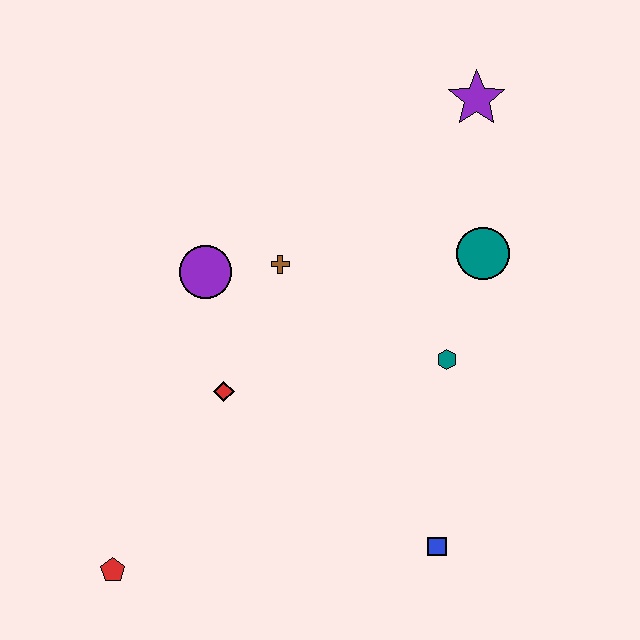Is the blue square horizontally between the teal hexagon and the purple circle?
Yes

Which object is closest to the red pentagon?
The red diamond is closest to the red pentagon.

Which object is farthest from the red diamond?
The purple star is farthest from the red diamond.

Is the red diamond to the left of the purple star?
Yes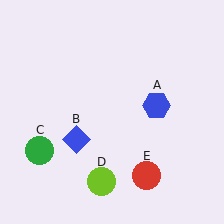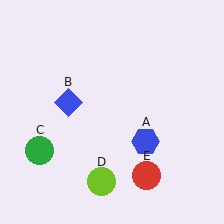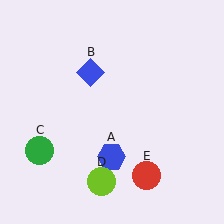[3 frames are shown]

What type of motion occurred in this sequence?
The blue hexagon (object A), blue diamond (object B) rotated clockwise around the center of the scene.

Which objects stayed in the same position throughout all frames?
Green circle (object C) and lime circle (object D) and red circle (object E) remained stationary.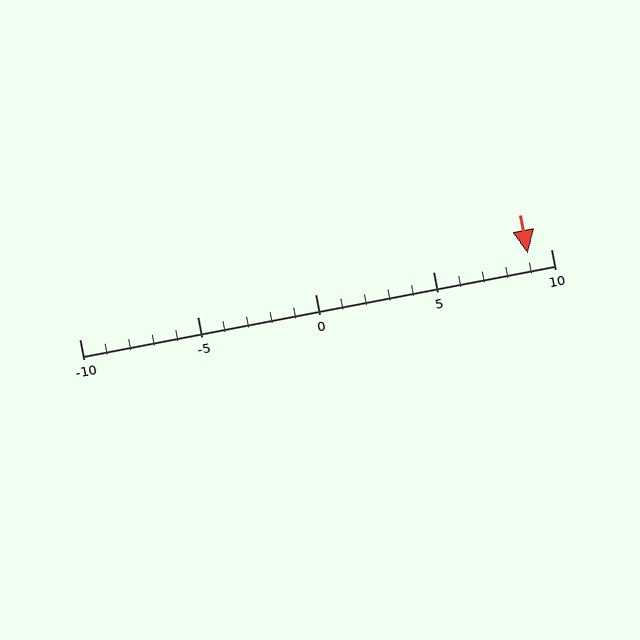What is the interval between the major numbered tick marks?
The major tick marks are spaced 5 units apart.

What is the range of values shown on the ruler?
The ruler shows values from -10 to 10.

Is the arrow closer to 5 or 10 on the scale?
The arrow is closer to 10.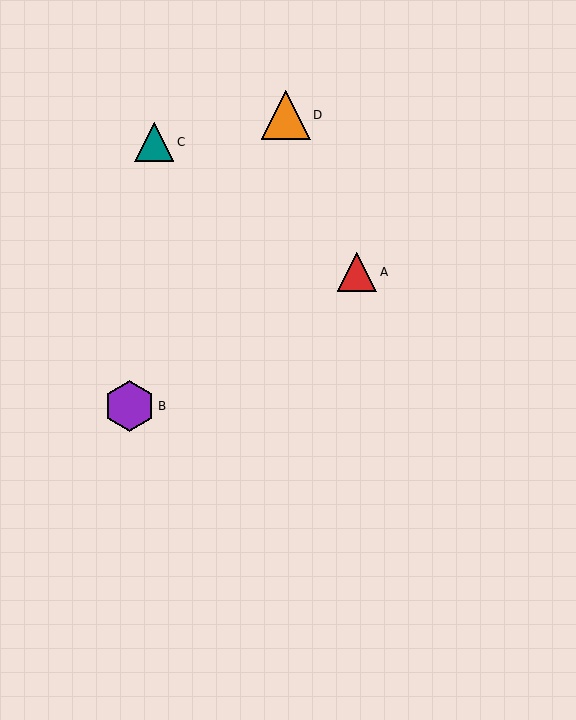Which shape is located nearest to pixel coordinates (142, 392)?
The purple hexagon (labeled B) at (129, 406) is nearest to that location.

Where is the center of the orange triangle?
The center of the orange triangle is at (286, 115).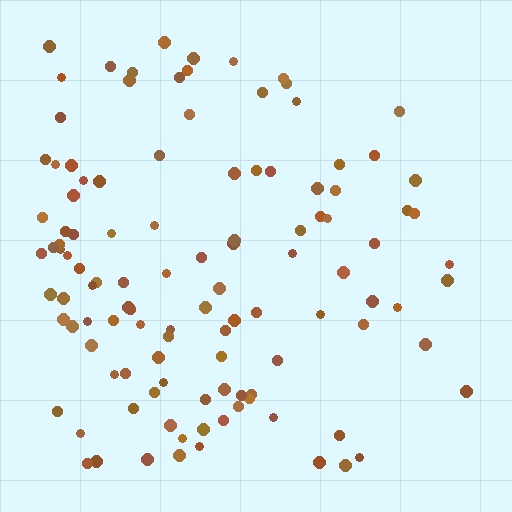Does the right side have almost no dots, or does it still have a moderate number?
Still a moderate number, just noticeably fewer than the left.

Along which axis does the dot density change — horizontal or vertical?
Horizontal.